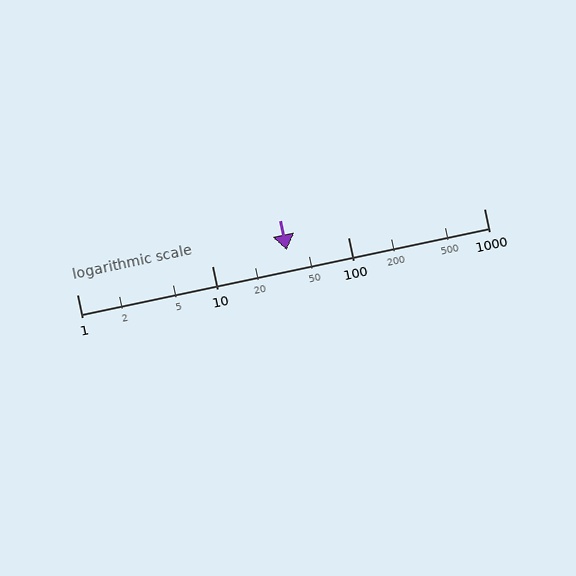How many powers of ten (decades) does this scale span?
The scale spans 3 decades, from 1 to 1000.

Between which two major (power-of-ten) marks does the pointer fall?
The pointer is between 10 and 100.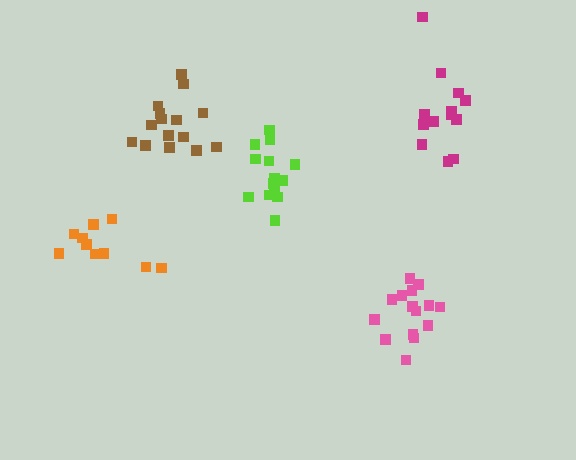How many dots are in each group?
Group 1: 13 dots, Group 2: 14 dots, Group 3: 15 dots, Group 4: 16 dots, Group 5: 10 dots (68 total).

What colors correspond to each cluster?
The clusters are colored: magenta, lime, brown, pink, orange.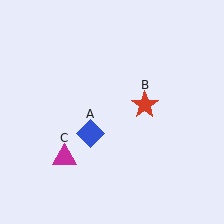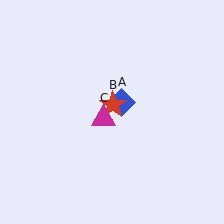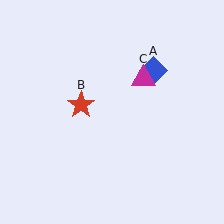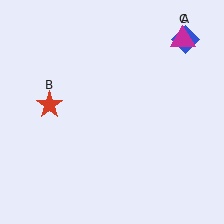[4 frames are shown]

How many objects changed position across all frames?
3 objects changed position: blue diamond (object A), red star (object B), magenta triangle (object C).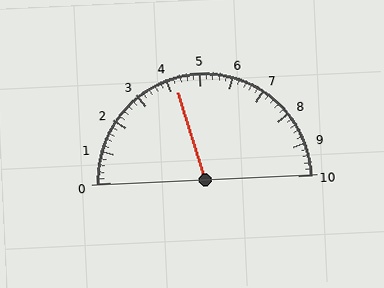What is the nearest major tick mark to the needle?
The nearest major tick mark is 4.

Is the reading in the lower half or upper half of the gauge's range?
The reading is in the lower half of the range (0 to 10).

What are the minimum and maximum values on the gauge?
The gauge ranges from 0 to 10.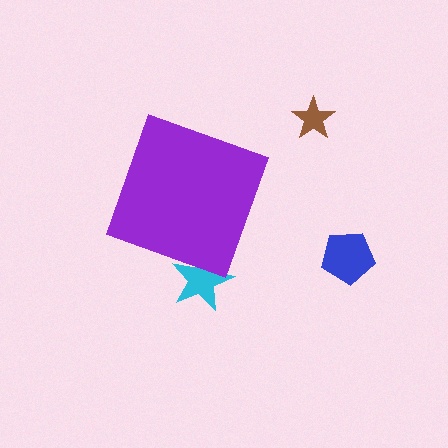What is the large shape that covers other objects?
A purple diamond.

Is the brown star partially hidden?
No, the brown star is fully visible.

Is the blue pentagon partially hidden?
No, the blue pentagon is fully visible.